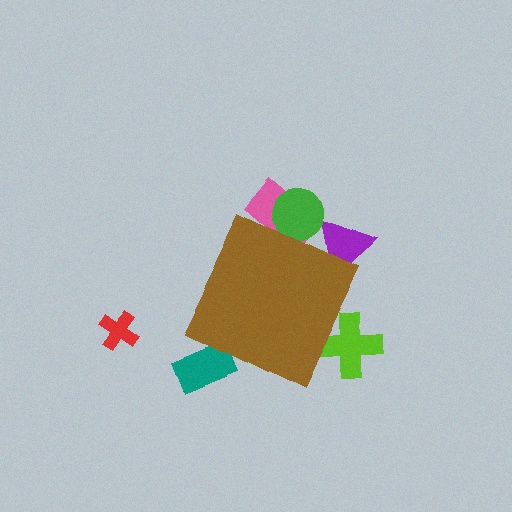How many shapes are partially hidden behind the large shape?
5 shapes are partially hidden.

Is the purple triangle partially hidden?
Yes, the purple triangle is partially hidden behind the brown diamond.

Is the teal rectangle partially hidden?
Yes, the teal rectangle is partially hidden behind the brown diamond.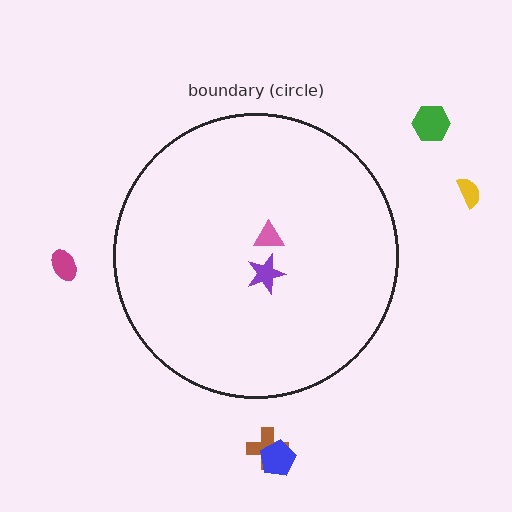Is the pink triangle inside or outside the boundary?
Inside.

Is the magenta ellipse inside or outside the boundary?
Outside.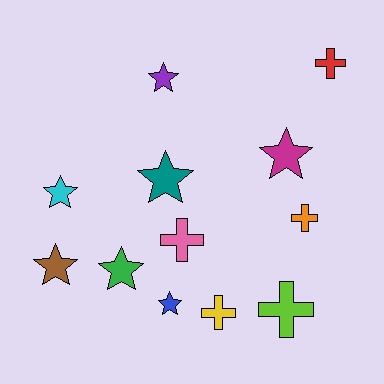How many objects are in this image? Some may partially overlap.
There are 12 objects.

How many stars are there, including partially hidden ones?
There are 7 stars.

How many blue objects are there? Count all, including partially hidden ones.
There is 1 blue object.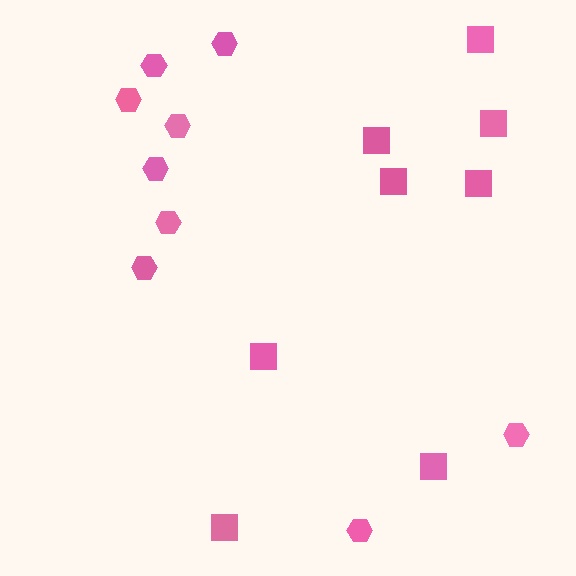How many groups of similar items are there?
There are 2 groups: one group of hexagons (9) and one group of squares (8).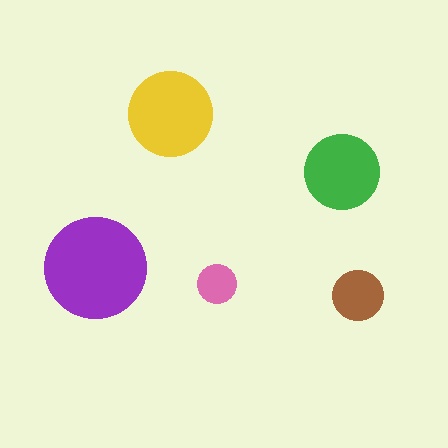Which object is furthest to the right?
The brown circle is rightmost.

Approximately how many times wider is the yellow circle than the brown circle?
About 1.5 times wider.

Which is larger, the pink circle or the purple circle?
The purple one.